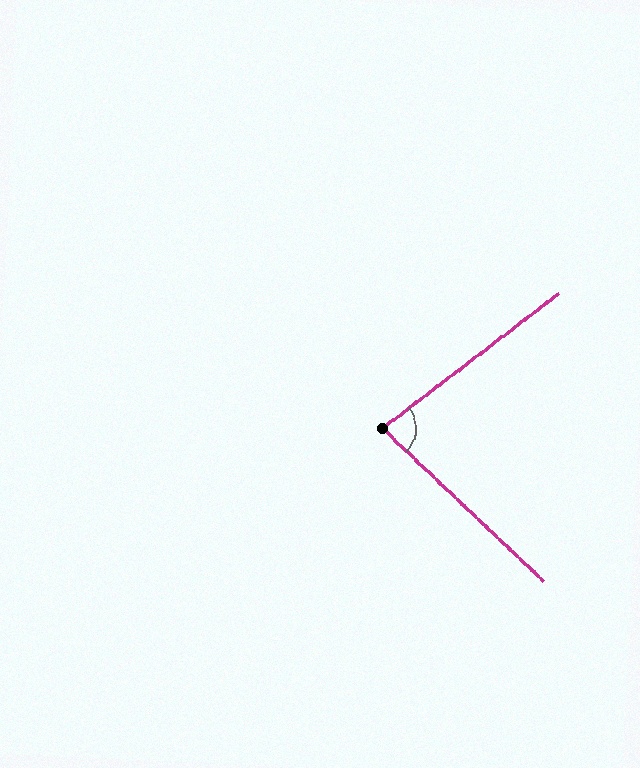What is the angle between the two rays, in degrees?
Approximately 81 degrees.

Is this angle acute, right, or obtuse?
It is acute.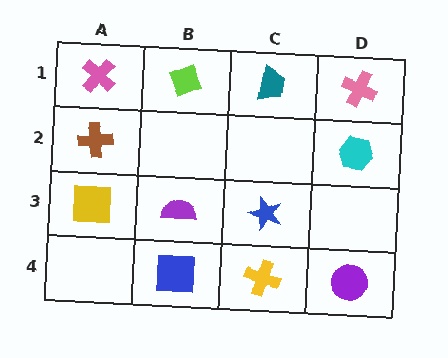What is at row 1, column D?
A pink cross.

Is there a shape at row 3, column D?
No, that cell is empty.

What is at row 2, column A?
A brown cross.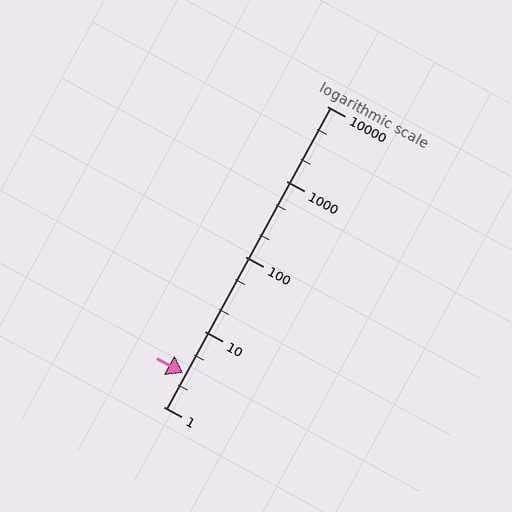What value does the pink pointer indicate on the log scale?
The pointer indicates approximately 2.8.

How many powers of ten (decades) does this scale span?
The scale spans 4 decades, from 1 to 10000.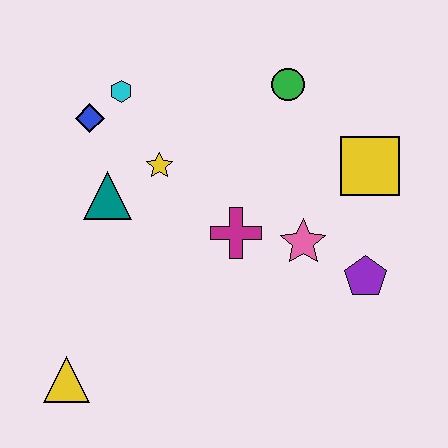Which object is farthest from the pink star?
The yellow triangle is farthest from the pink star.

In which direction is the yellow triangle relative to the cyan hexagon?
The yellow triangle is below the cyan hexagon.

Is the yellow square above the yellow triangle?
Yes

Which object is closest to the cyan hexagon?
The blue diamond is closest to the cyan hexagon.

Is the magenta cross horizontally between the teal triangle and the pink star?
Yes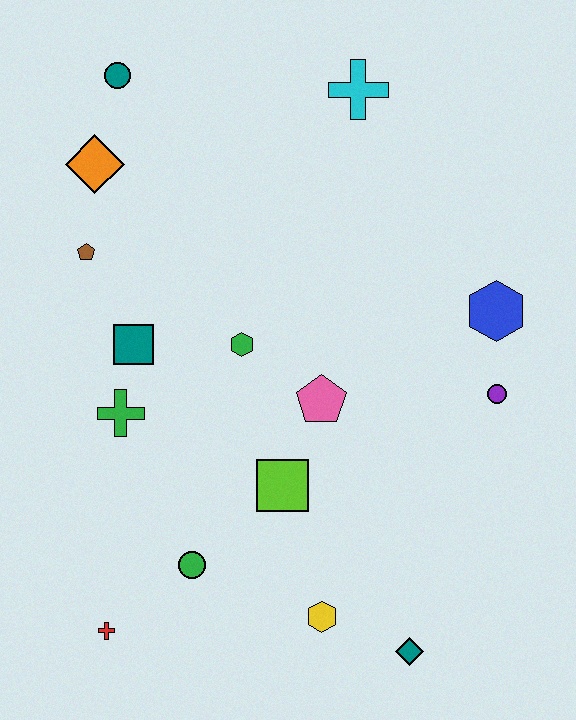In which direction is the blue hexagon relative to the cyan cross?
The blue hexagon is below the cyan cross.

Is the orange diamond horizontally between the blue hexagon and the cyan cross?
No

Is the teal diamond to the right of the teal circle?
Yes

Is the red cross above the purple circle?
No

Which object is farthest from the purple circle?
The teal circle is farthest from the purple circle.